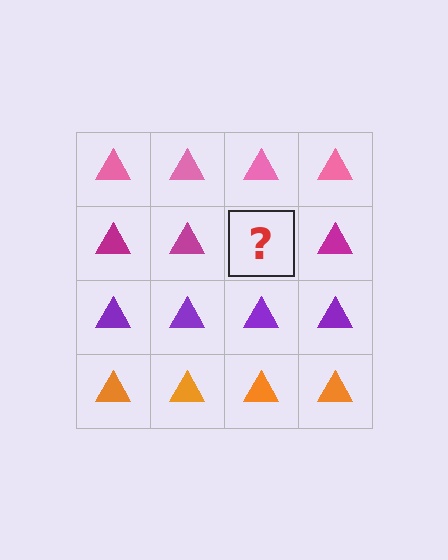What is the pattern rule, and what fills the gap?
The rule is that each row has a consistent color. The gap should be filled with a magenta triangle.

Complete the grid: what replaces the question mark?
The question mark should be replaced with a magenta triangle.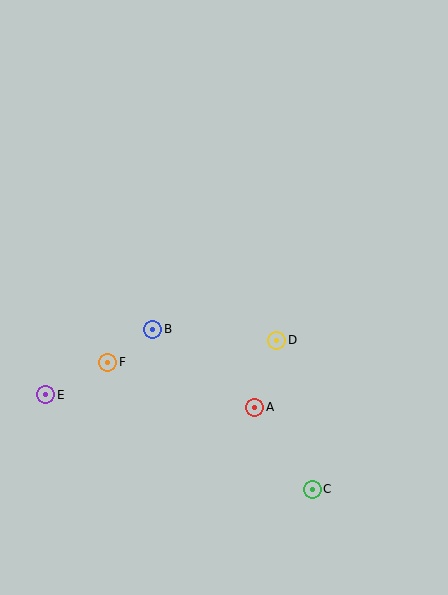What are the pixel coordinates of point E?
Point E is at (46, 395).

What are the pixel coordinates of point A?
Point A is at (255, 407).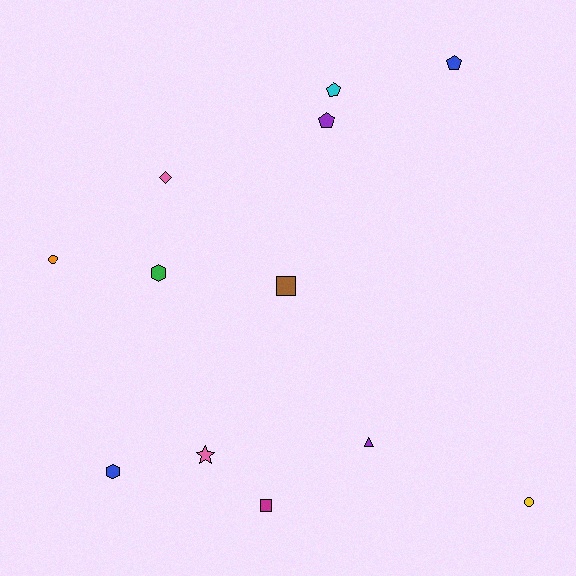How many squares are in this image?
There are 2 squares.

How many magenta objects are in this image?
There is 1 magenta object.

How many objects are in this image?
There are 12 objects.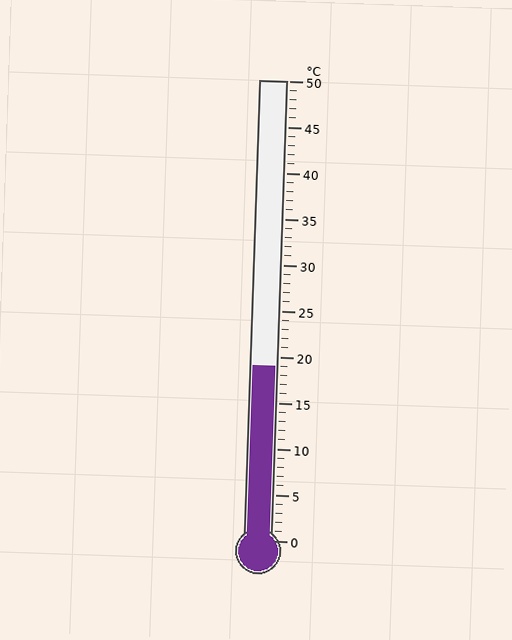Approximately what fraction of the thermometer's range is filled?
The thermometer is filled to approximately 40% of its range.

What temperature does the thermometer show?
The thermometer shows approximately 19°C.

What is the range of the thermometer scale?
The thermometer scale ranges from 0°C to 50°C.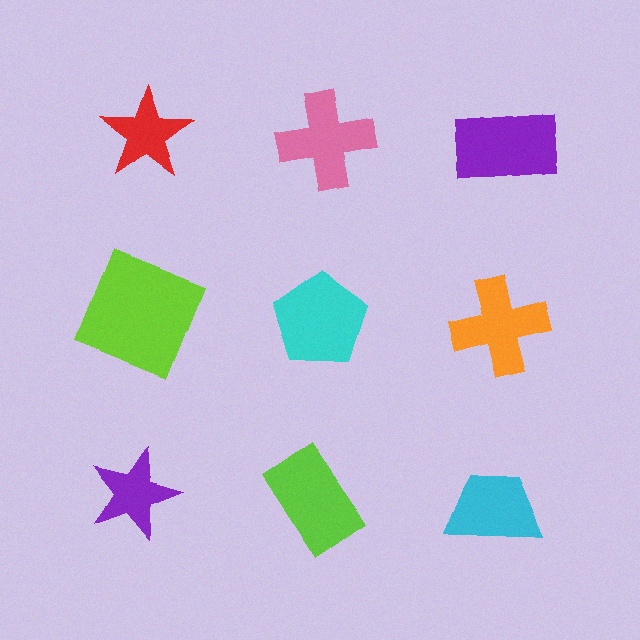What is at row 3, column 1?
A purple star.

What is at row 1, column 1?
A red star.